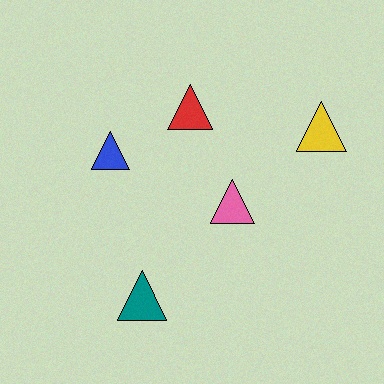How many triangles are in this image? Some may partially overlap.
There are 5 triangles.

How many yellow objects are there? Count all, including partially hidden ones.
There is 1 yellow object.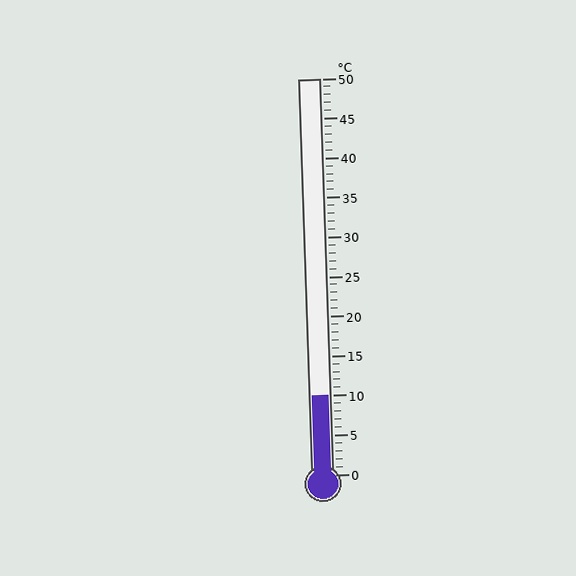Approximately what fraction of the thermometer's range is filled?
The thermometer is filled to approximately 20% of its range.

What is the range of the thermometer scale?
The thermometer scale ranges from 0°C to 50°C.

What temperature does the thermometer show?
The thermometer shows approximately 10°C.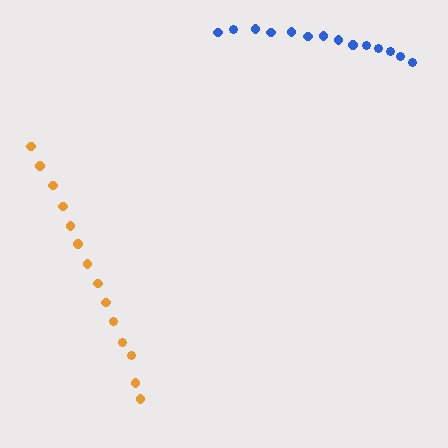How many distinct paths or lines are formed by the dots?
There are 2 distinct paths.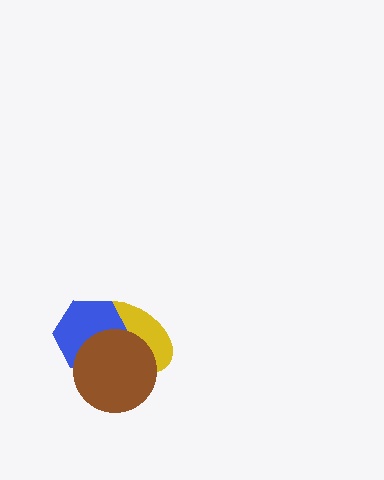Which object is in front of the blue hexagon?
The brown circle is in front of the blue hexagon.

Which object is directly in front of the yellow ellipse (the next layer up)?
The blue hexagon is directly in front of the yellow ellipse.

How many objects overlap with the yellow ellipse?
2 objects overlap with the yellow ellipse.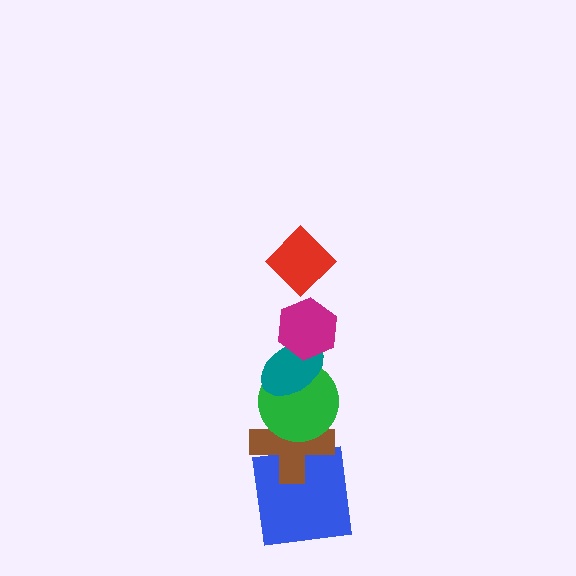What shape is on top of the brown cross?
The green circle is on top of the brown cross.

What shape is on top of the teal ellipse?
The magenta hexagon is on top of the teal ellipse.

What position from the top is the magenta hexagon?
The magenta hexagon is 2nd from the top.